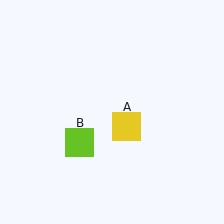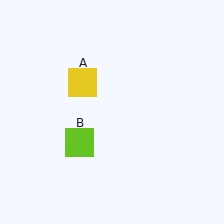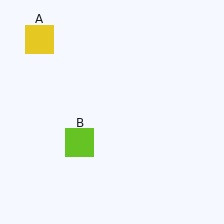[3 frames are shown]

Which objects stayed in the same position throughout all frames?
Lime square (object B) remained stationary.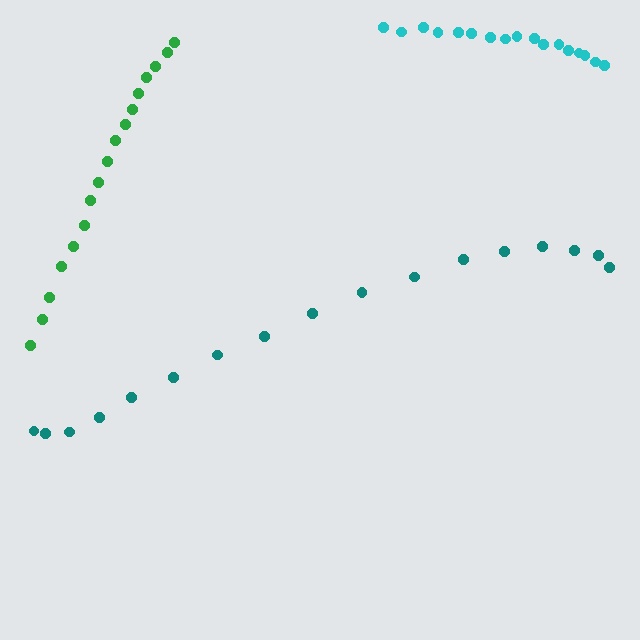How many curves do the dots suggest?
There are 3 distinct paths.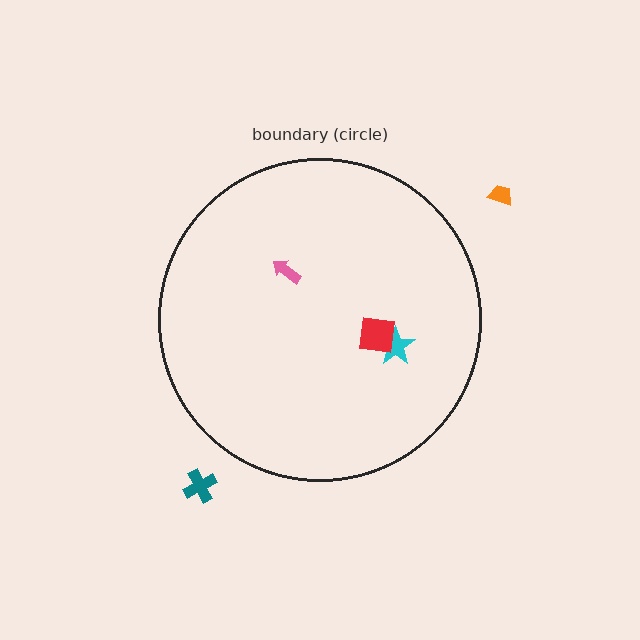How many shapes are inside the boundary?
3 inside, 2 outside.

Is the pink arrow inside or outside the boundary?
Inside.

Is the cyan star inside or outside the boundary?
Inside.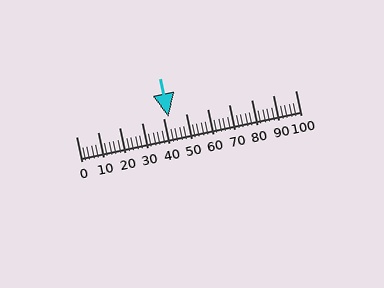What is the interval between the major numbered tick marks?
The major tick marks are spaced 10 units apart.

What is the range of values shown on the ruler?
The ruler shows values from 0 to 100.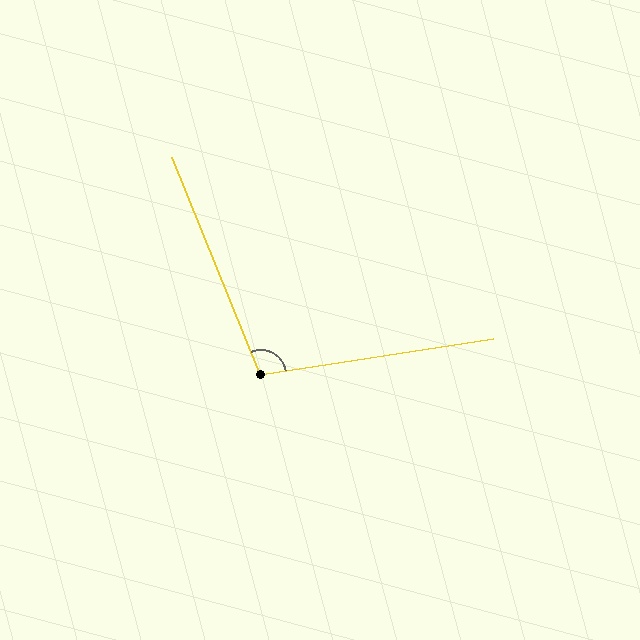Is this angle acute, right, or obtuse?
It is obtuse.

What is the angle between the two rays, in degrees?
Approximately 103 degrees.